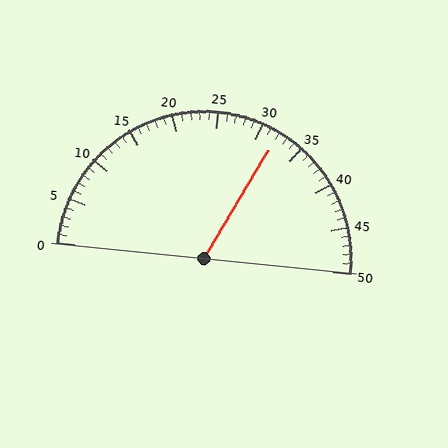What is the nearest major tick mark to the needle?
The nearest major tick mark is 30.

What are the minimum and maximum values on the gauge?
The gauge ranges from 0 to 50.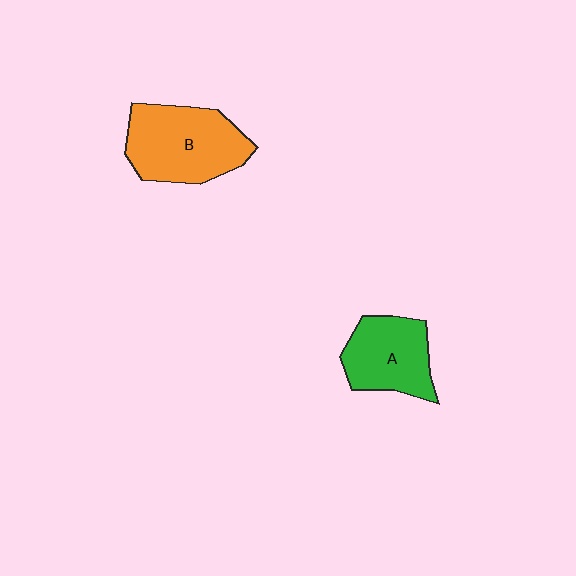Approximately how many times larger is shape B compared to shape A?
Approximately 1.3 times.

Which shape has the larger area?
Shape B (orange).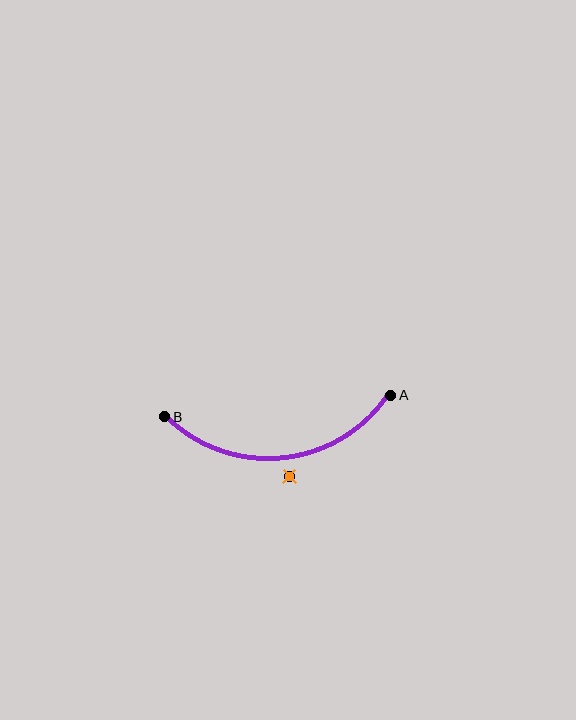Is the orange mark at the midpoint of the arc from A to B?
No — the orange mark does not lie on the arc at all. It sits slightly outside the curve.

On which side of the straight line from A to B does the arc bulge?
The arc bulges below the straight line connecting A and B.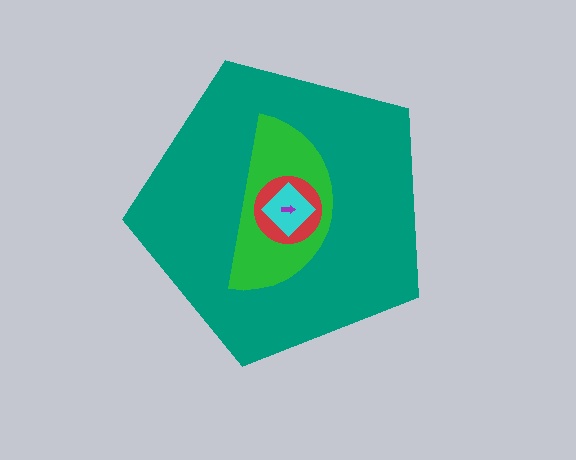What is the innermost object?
The purple arrow.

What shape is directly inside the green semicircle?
The red circle.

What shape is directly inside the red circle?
The cyan diamond.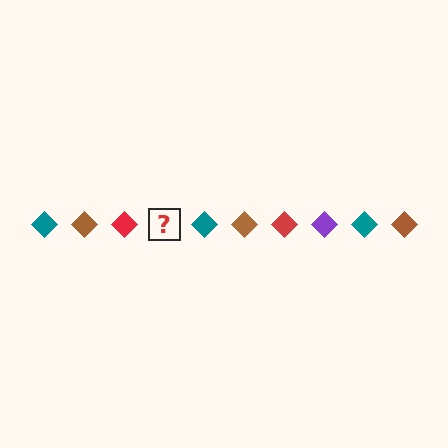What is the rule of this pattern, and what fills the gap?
The rule is that the pattern cycles through teal, brown, red, purple diamonds. The gap should be filled with a purple diamond.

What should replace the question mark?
The question mark should be replaced with a purple diamond.